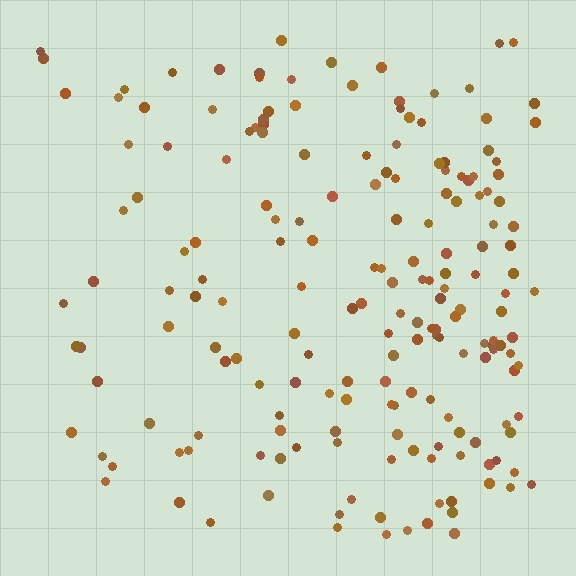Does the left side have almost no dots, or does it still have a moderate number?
Still a moderate number, just noticeably fewer than the right.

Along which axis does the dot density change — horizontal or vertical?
Horizontal.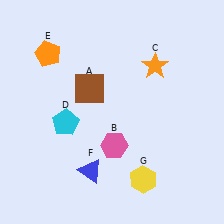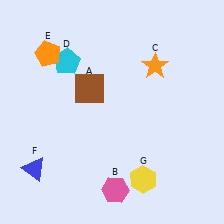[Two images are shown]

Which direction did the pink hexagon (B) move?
The pink hexagon (B) moved down.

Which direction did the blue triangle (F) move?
The blue triangle (F) moved left.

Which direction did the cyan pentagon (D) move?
The cyan pentagon (D) moved up.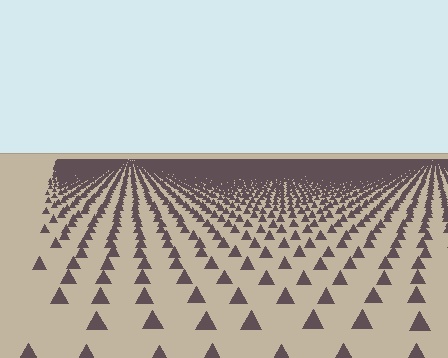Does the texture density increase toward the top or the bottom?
Density increases toward the top.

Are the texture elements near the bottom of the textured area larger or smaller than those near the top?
Larger. Near the bottom, elements are closer to the viewer and appear at a bigger on-screen size.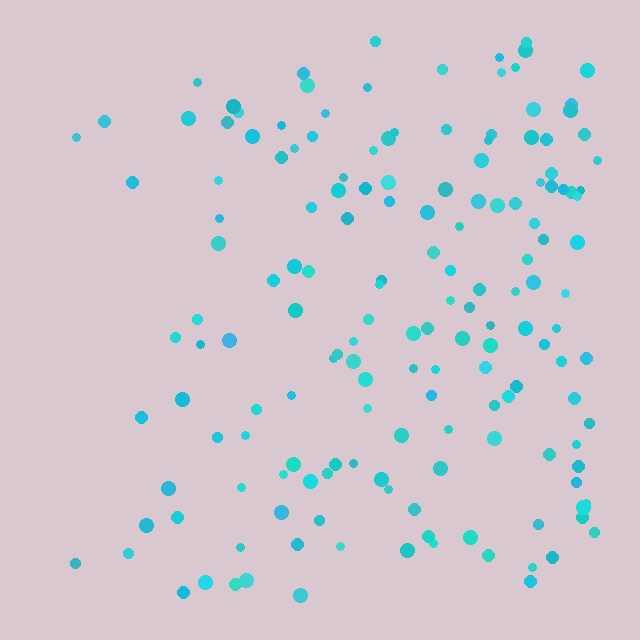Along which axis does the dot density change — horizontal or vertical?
Horizontal.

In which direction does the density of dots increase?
From left to right, with the right side densest.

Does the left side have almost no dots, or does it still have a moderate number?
Still a moderate number, just noticeably fewer than the right.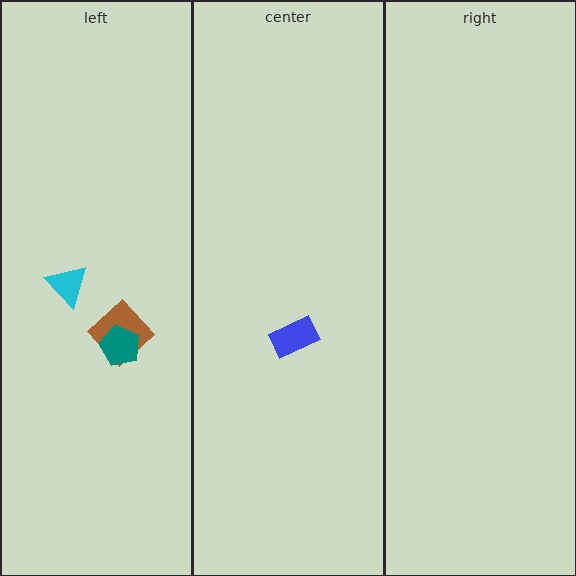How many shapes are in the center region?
1.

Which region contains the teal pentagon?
The left region.